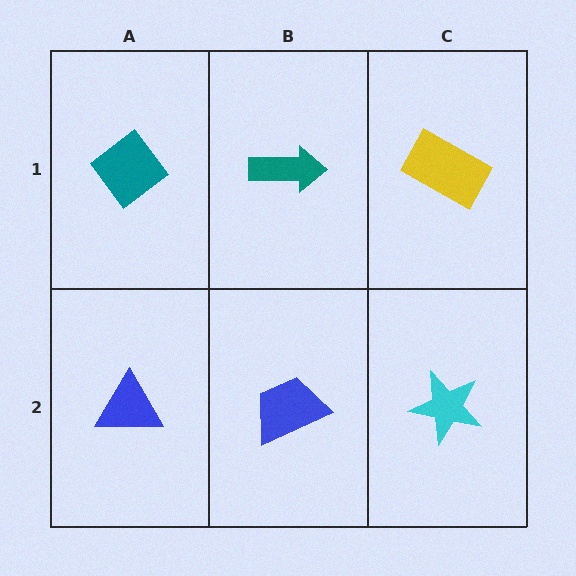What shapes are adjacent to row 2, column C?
A yellow rectangle (row 1, column C), a blue trapezoid (row 2, column B).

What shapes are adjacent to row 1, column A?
A blue triangle (row 2, column A), a teal arrow (row 1, column B).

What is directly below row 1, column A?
A blue triangle.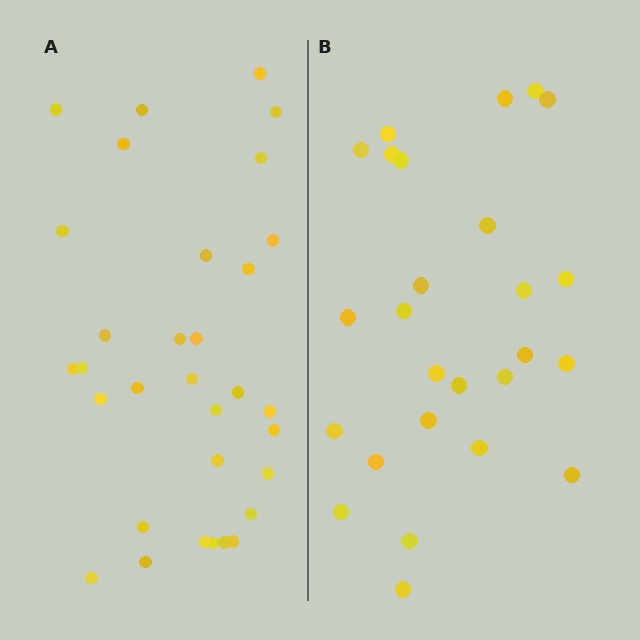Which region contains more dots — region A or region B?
Region A (the left region) has more dots.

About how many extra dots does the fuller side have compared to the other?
Region A has about 6 more dots than region B.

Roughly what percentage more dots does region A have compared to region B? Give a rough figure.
About 25% more.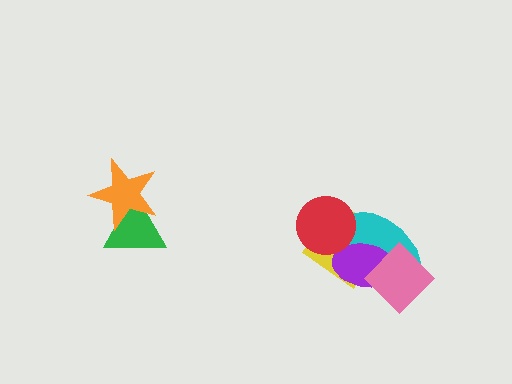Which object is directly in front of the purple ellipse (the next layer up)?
The pink diamond is directly in front of the purple ellipse.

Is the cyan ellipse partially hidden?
Yes, it is partially covered by another shape.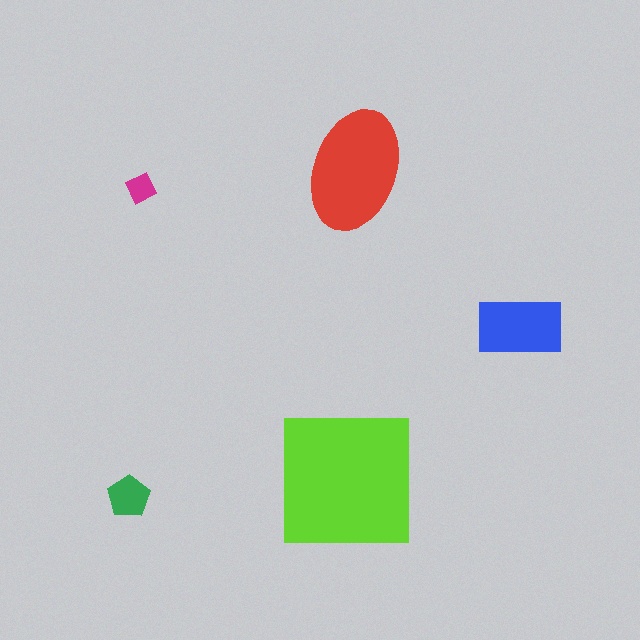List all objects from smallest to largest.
The magenta diamond, the green pentagon, the blue rectangle, the red ellipse, the lime square.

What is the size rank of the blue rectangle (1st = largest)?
3rd.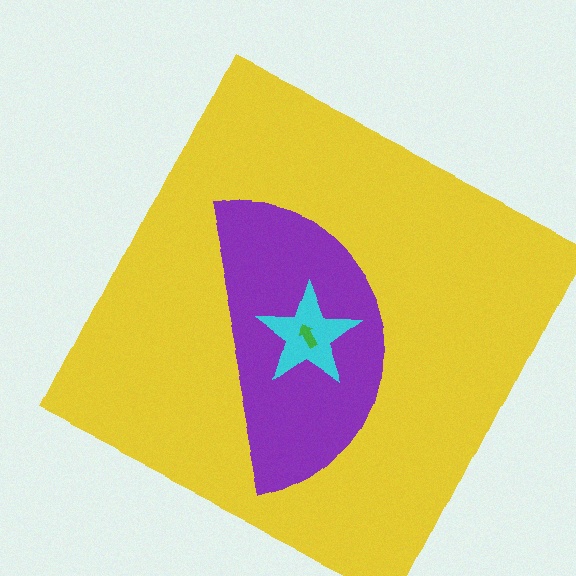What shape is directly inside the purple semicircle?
The cyan star.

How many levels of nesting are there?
4.